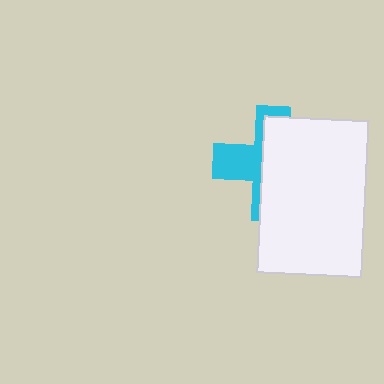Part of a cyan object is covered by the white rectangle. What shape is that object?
It is a cross.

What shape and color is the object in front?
The object in front is a white rectangle.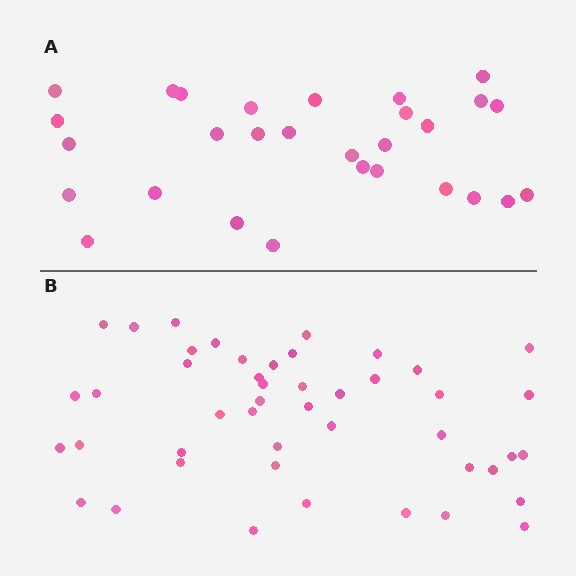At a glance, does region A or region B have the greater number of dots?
Region B (the bottom region) has more dots.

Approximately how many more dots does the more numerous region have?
Region B has approximately 15 more dots than region A.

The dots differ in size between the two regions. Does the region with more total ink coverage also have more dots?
No. Region A has more total ink coverage because its dots are larger, but region B actually contains more individual dots. Total area can be misleading — the number of items is what matters here.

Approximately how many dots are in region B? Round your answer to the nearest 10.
About 50 dots. (The exact count is 46, which rounds to 50.)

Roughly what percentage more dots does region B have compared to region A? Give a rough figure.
About 60% more.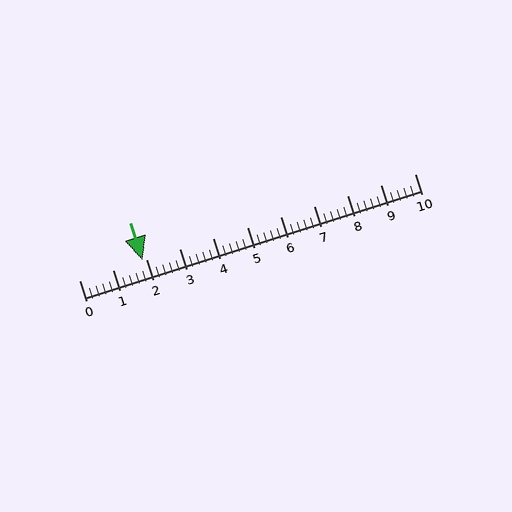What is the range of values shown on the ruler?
The ruler shows values from 0 to 10.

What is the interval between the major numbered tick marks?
The major tick marks are spaced 1 units apart.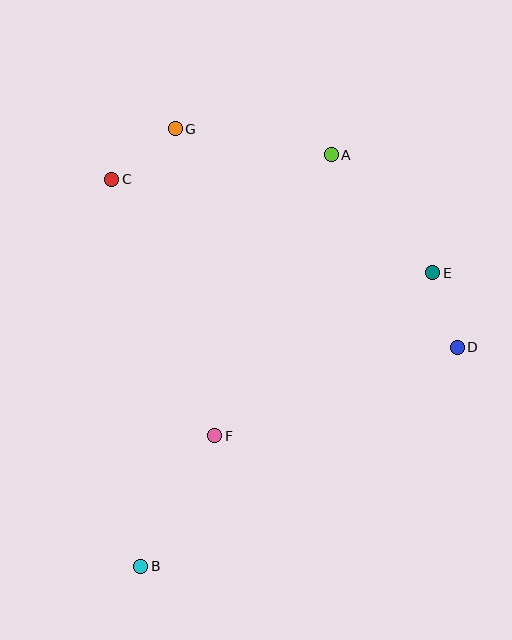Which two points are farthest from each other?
Points A and B are farthest from each other.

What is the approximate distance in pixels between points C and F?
The distance between C and F is approximately 276 pixels.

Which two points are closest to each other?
Points D and E are closest to each other.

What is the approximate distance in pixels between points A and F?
The distance between A and F is approximately 305 pixels.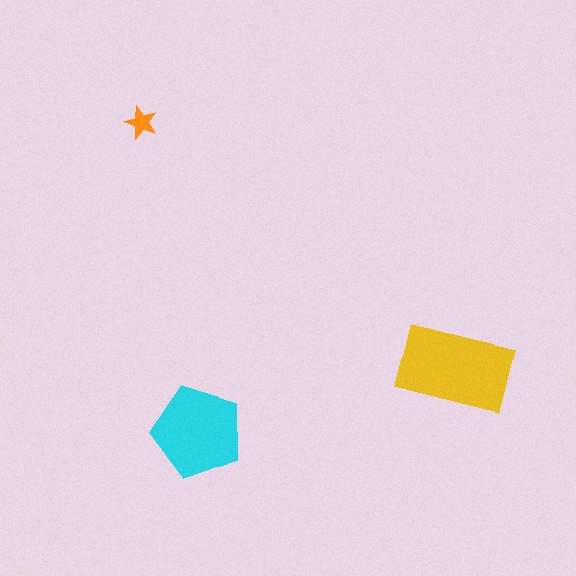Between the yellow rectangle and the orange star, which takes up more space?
The yellow rectangle.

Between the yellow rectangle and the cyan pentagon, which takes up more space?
The yellow rectangle.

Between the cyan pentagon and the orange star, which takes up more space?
The cyan pentagon.